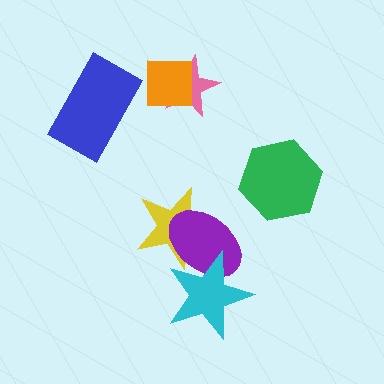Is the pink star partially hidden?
Yes, it is partially covered by another shape.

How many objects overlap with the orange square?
1 object overlaps with the orange square.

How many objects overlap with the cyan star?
2 objects overlap with the cyan star.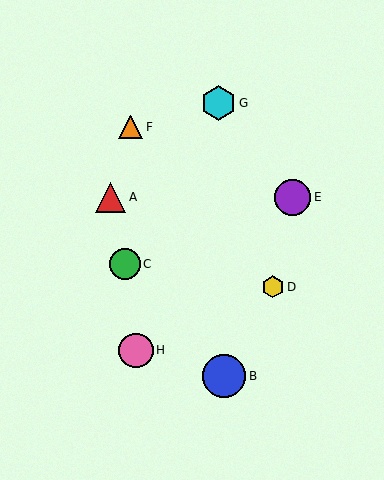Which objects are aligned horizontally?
Objects A, E are aligned horizontally.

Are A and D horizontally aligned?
No, A is at y≈197 and D is at y≈287.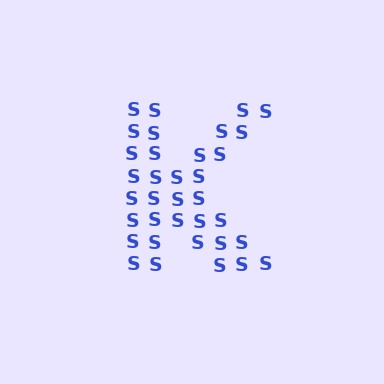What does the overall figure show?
The overall figure shows the letter K.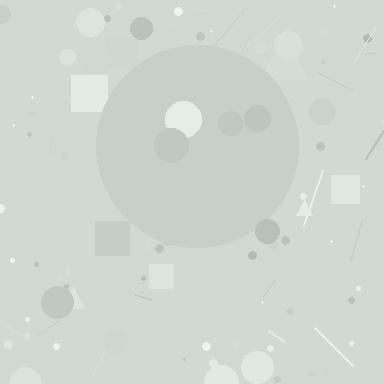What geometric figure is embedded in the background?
A circle is embedded in the background.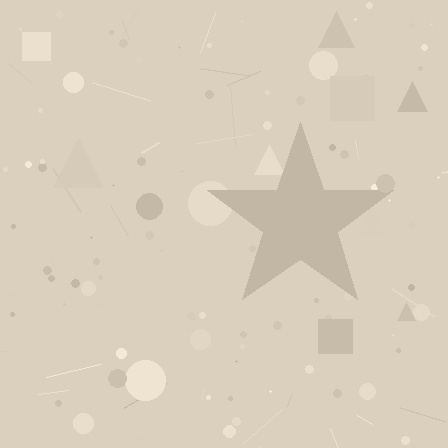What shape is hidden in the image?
A star is hidden in the image.